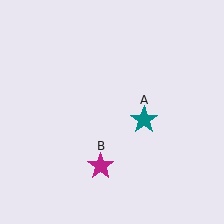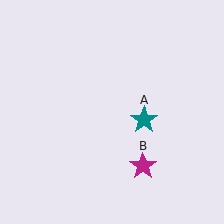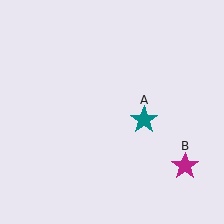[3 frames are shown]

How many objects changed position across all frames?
1 object changed position: magenta star (object B).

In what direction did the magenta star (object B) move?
The magenta star (object B) moved right.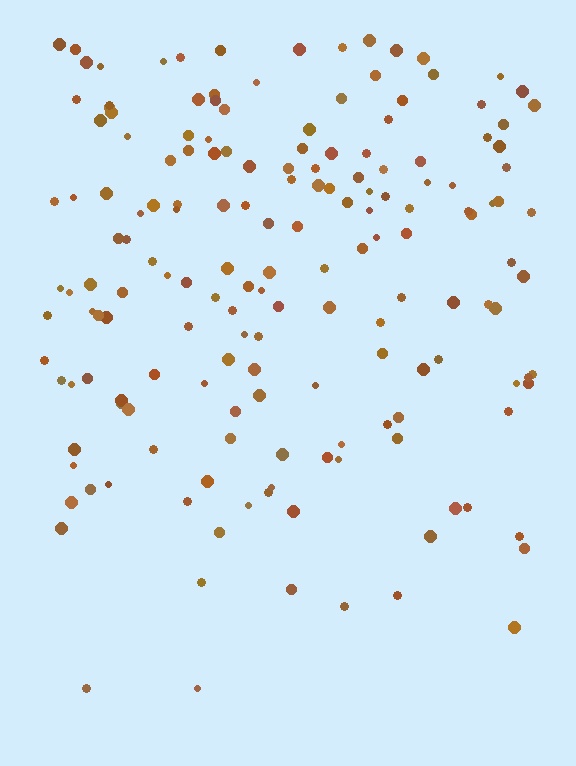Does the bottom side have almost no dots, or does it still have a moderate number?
Still a moderate number, just noticeably fewer than the top.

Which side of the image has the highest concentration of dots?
The top.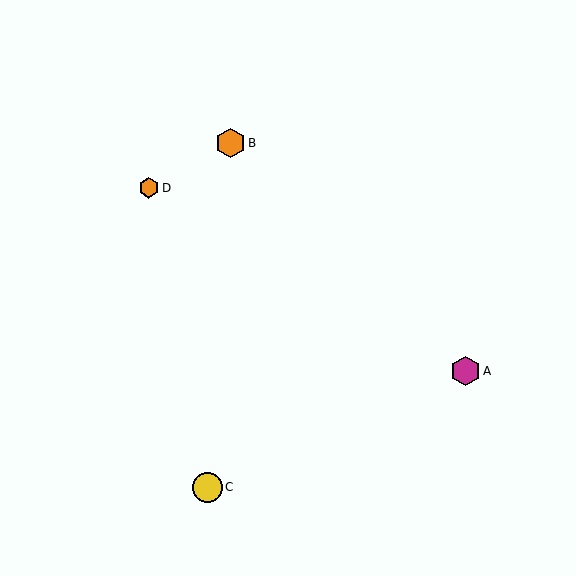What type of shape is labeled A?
Shape A is a magenta hexagon.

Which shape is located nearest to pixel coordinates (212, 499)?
The yellow circle (labeled C) at (208, 487) is nearest to that location.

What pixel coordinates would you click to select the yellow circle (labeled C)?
Click at (208, 487) to select the yellow circle C.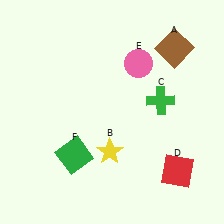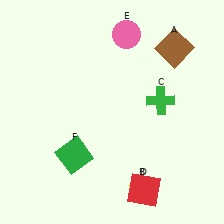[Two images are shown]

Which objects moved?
The objects that moved are: the yellow star (B), the red square (D), the pink circle (E).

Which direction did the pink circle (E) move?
The pink circle (E) moved up.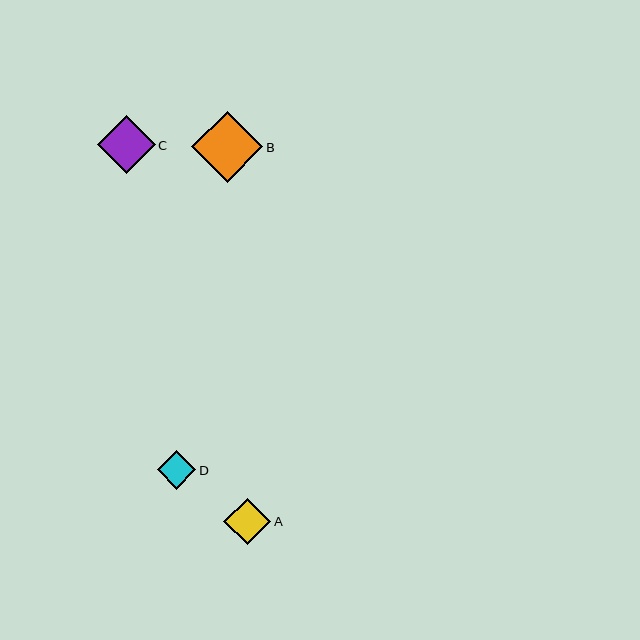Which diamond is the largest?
Diamond B is the largest with a size of approximately 71 pixels.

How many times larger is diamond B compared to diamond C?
Diamond B is approximately 1.2 times the size of diamond C.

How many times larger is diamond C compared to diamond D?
Diamond C is approximately 1.5 times the size of diamond D.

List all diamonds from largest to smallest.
From largest to smallest: B, C, A, D.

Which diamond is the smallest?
Diamond D is the smallest with a size of approximately 38 pixels.